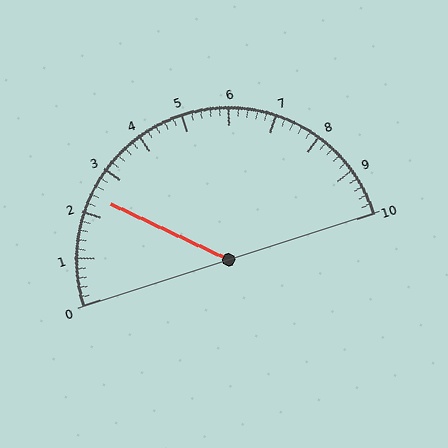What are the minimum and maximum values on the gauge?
The gauge ranges from 0 to 10.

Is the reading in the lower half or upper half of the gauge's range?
The reading is in the lower half of the range (0 to 10).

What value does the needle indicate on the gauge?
The needle indicates approximately 2.4.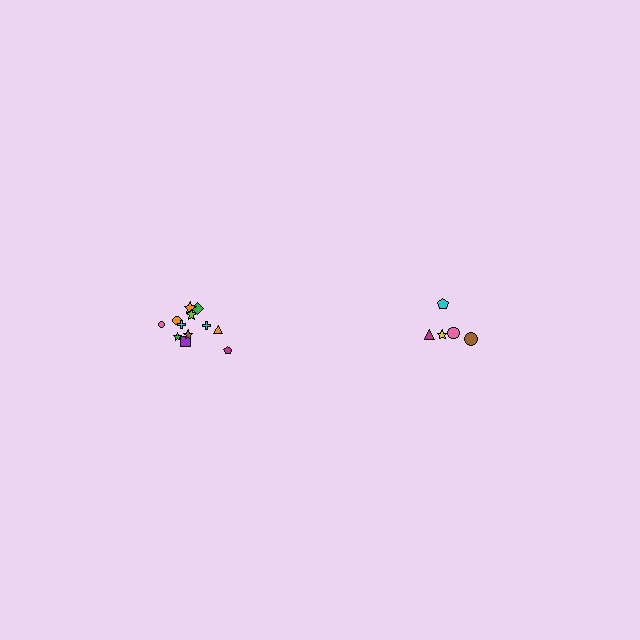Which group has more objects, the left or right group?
The left group.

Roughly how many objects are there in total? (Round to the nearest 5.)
Roughly 15 objects in total.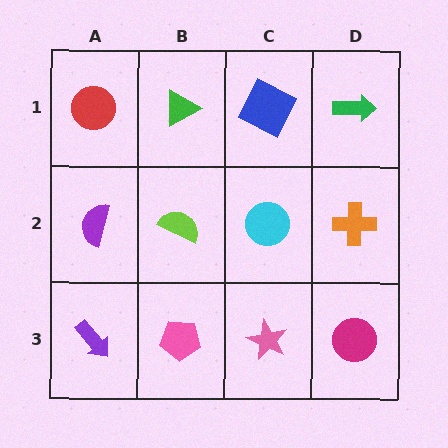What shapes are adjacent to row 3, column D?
An orange cross (row 2, column D), a pink star (row 3, column C).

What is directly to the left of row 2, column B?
A purple semicircle.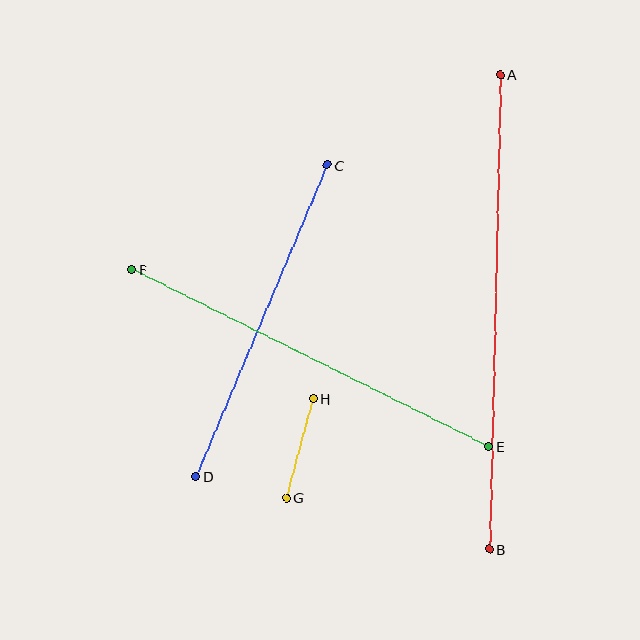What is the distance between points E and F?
The distance is approximately 398 pixels.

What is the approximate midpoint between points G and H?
The midpoint is at approximately (300, 448) pixels.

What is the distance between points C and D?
The distance is approximately 338 pixels.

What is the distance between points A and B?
The distance is approximately 475 pixels.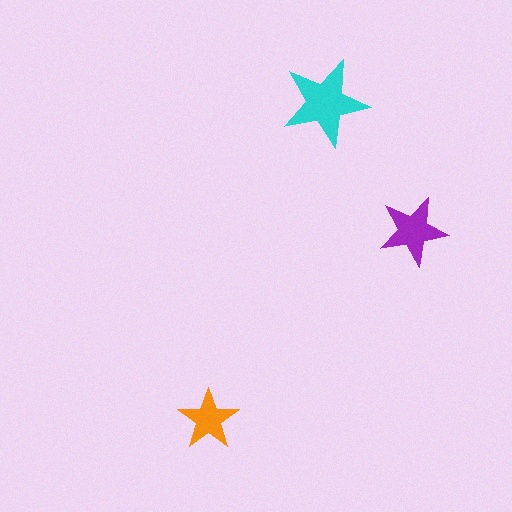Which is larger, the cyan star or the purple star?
The cyan one.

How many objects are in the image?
There are 3 objects in the image.